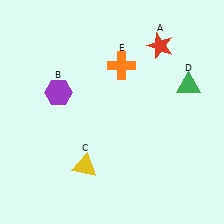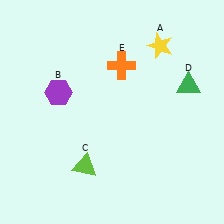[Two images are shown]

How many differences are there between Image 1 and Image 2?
There are 2 differences between the two images.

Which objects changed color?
A changed from red to yellow. C changed from yellow to lime.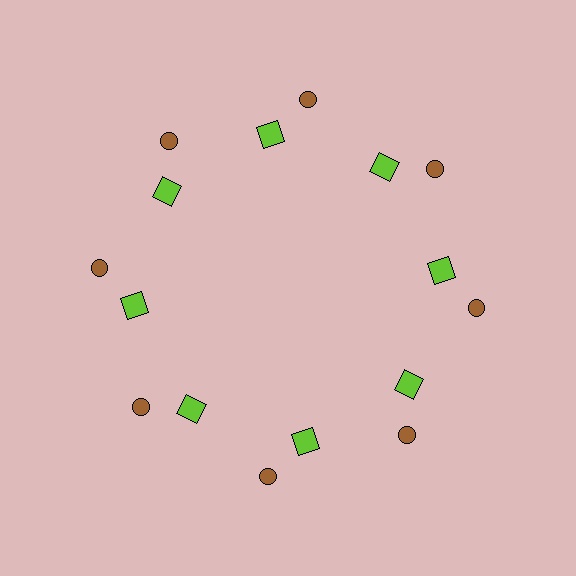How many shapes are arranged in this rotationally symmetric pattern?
There are 16 shapes, arranged in 8 groups of 2.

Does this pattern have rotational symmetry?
Yes, this pattern has 8-fold rotational symmetry. It looks the same after rotating 45 degrees around the center.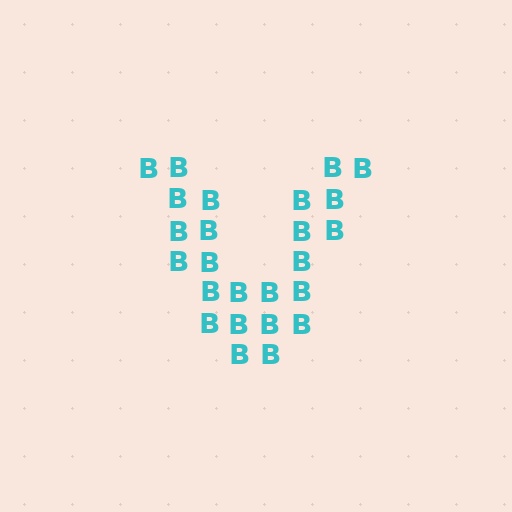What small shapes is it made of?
It is made of small letter B's.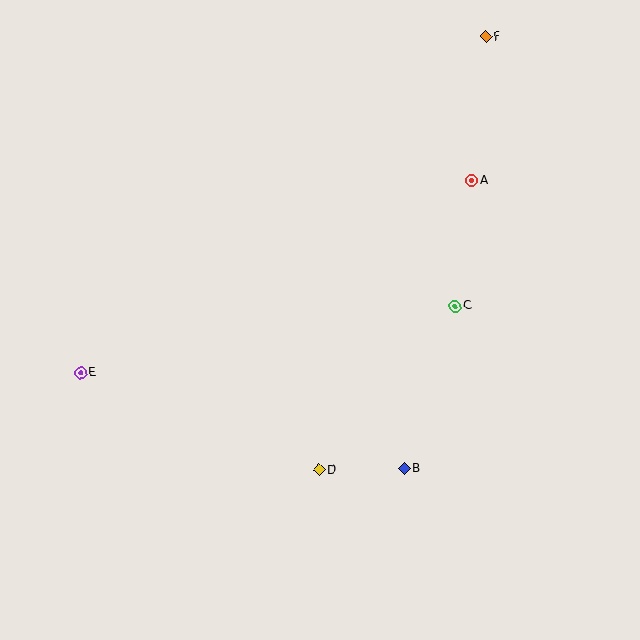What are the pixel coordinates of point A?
Point A is at (472, 181).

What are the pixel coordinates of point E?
Point E is at (81, 373).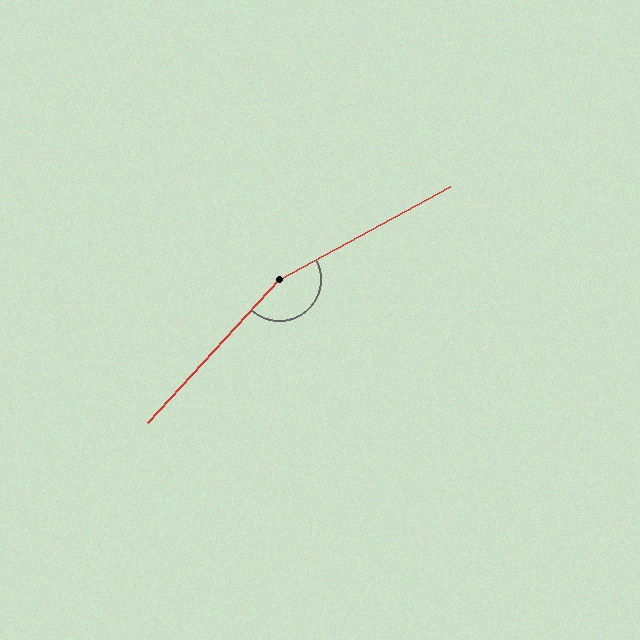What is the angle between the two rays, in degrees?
Approximately 161 degrees.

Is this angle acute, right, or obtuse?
It is obtuse.